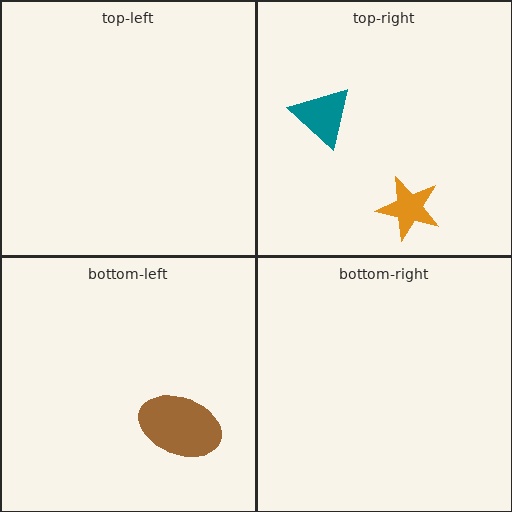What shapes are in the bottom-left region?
The brown ellipse.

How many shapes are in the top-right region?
2.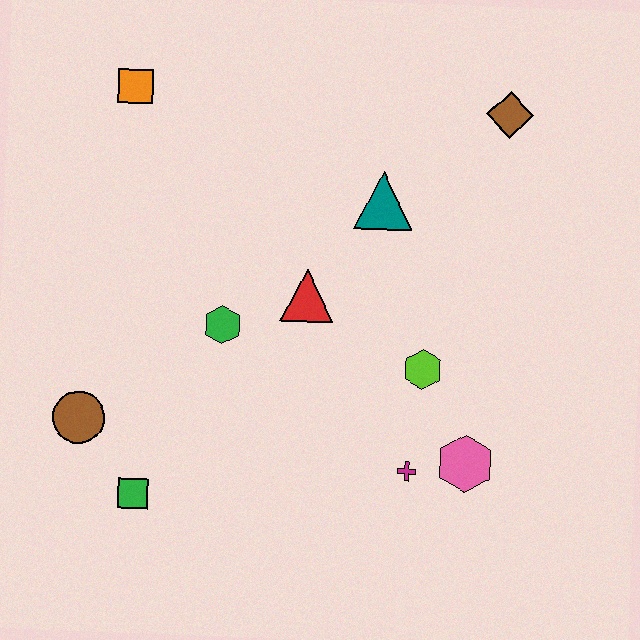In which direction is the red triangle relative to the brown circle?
The red triangle is to the right of the brown circle.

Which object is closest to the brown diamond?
The teal triangle is closest to the brown diamond.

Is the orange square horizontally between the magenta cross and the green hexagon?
No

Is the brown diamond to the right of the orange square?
Yes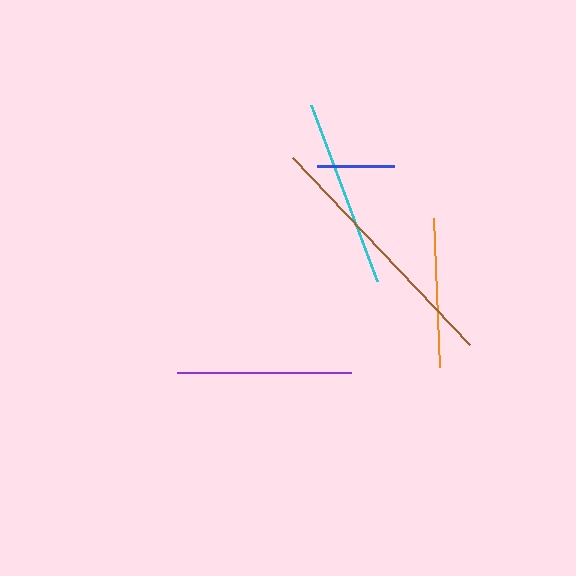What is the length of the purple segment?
The purple segment is approximately 174 pixels long.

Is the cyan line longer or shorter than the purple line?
The cyan line is longer than the purple line.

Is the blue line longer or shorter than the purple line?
The purple line is longer than the blue line.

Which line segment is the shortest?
The blue line is the shortest at approximately 76 pixels.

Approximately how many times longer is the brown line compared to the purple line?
The brown line is approximately 1.5 times the length of the purple line.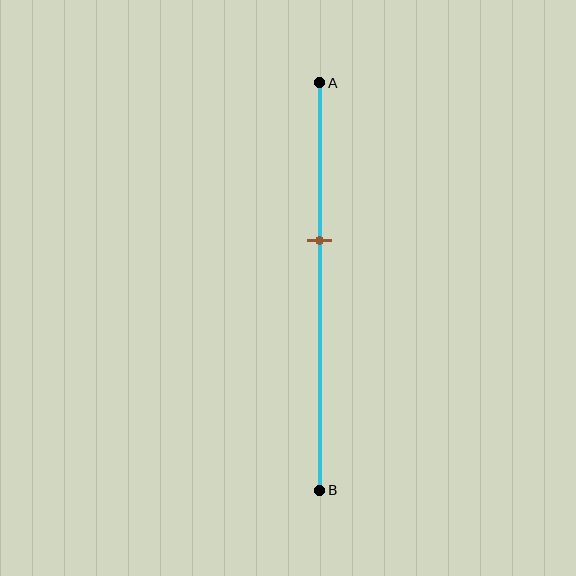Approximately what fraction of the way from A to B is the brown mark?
The brown mark is approximately 40% of the way from A to B.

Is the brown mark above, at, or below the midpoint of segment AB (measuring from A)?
The brown mark is above the midpoint of segment AB.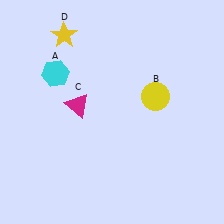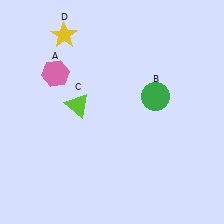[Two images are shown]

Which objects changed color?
A changed from cyan to pink. B changed from yellow to green. C changed from magenta to lime.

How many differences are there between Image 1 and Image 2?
There are 3 differences between the two images.